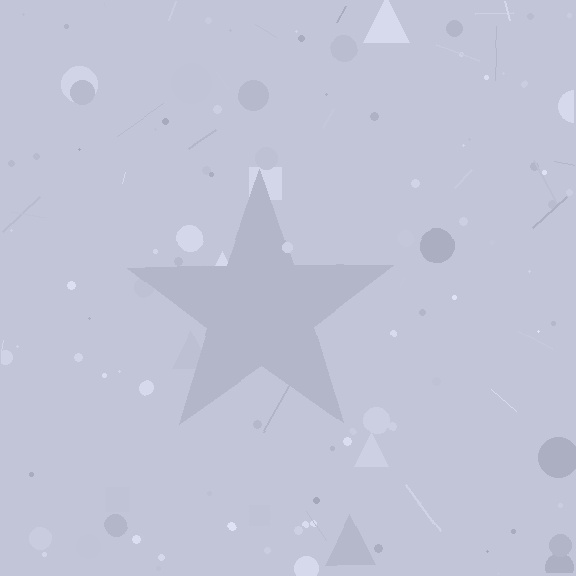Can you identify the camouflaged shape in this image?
The camouflaged shape is a star.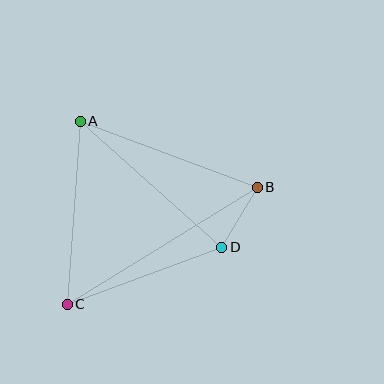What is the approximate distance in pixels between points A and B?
The distance between A and B is approximately 189 pixels.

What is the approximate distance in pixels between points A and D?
The distance between A and D is approximately 189 pixels.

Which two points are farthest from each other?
Points B and C are farthest from each other.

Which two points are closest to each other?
Points B and D are closest to each other.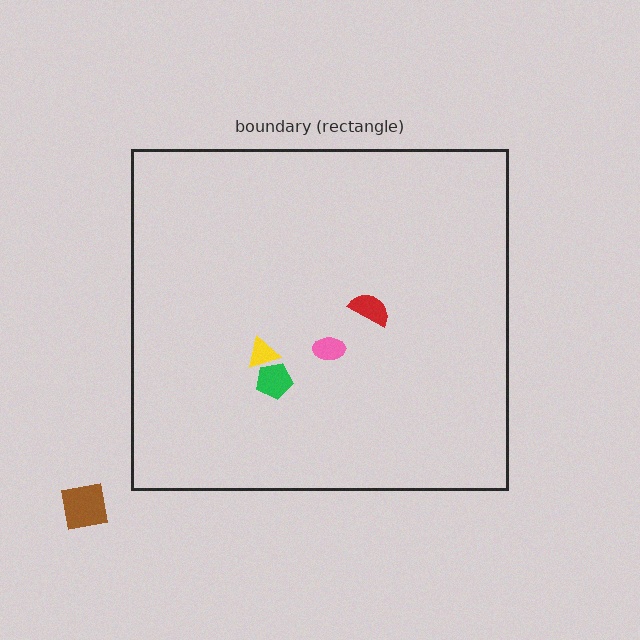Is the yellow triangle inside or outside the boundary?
Inside.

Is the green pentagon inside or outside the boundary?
Inside.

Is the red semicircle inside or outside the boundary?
Inside.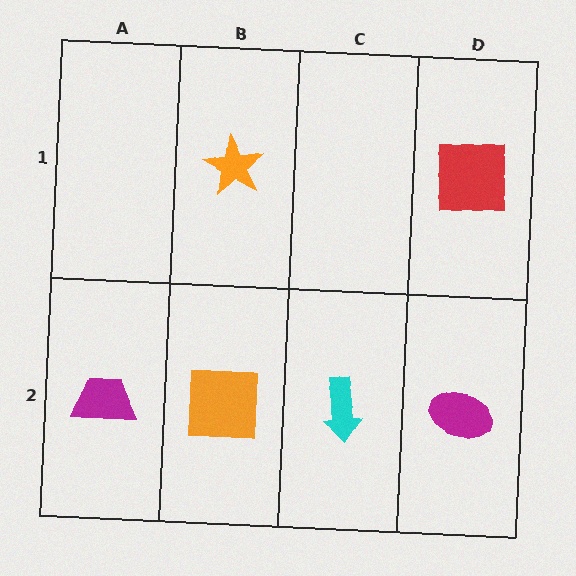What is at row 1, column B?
An orange star.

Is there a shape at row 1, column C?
No, that cell is empty.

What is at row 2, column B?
An orange square.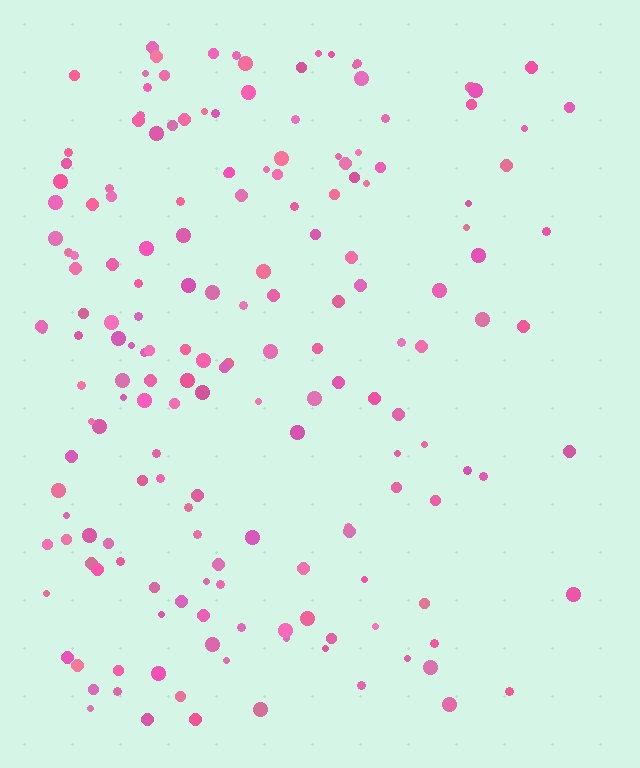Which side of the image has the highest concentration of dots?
The left.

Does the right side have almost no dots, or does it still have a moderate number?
Still a moderate number, just noticeably fewer than the left.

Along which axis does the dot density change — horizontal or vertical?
Horizontal.